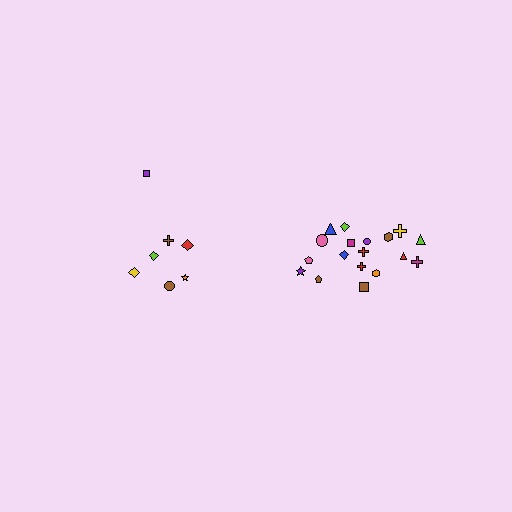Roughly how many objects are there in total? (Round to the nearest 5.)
Roughly 25 objects in total.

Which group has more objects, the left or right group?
The right group.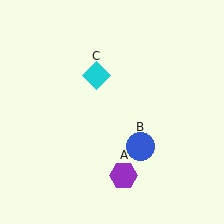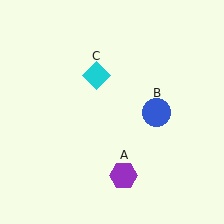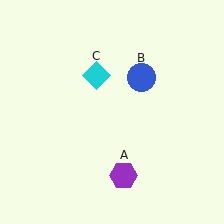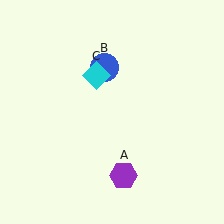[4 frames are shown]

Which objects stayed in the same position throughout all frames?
Purple hexagon (object A) and cyan diamond (object C) remained stationary.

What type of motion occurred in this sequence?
The blue circle (object B) rotated counterclockwise around the center of the scene.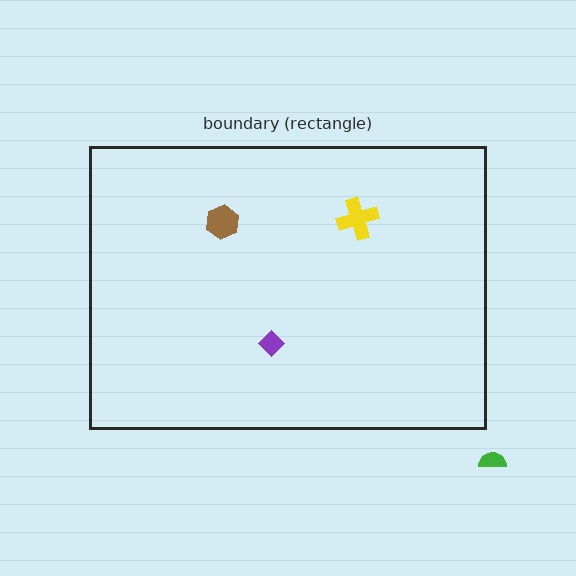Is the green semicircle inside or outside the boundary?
Outside.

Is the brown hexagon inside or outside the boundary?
Inside.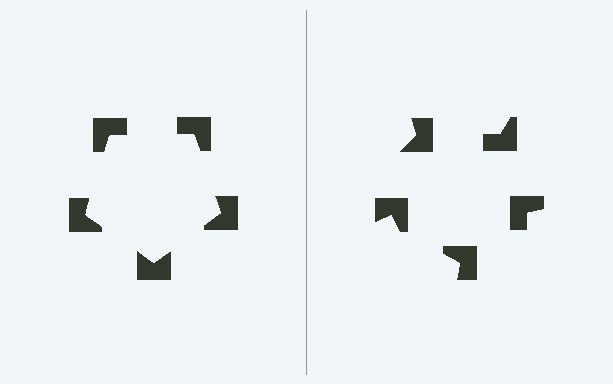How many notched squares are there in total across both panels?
10 — 5 on each side.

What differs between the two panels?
The notched squares are positioned identically on both sides; only the wedge orientations differ. On the left they align to a pentagon; on the right they are misaligned.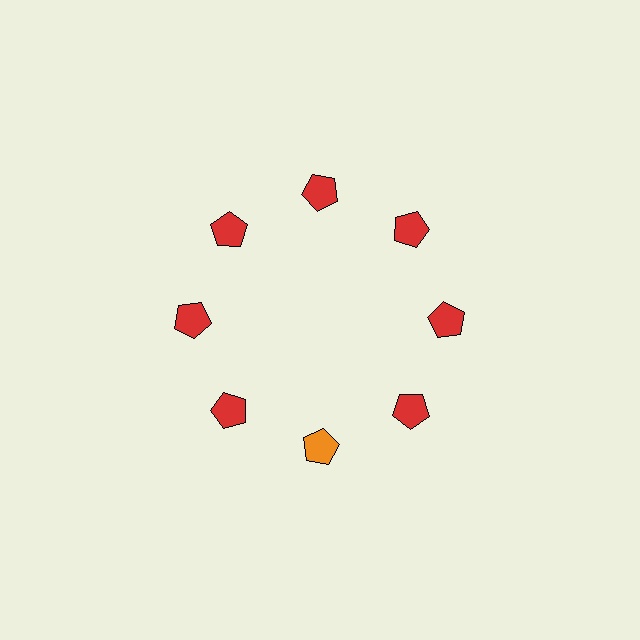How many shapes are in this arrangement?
There are 8 shapes arranged in a ring pattern.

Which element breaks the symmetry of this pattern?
The orange pentagon at roughly the 6 o'clock position breaks the symmetry. All other shapes are red pentagons.